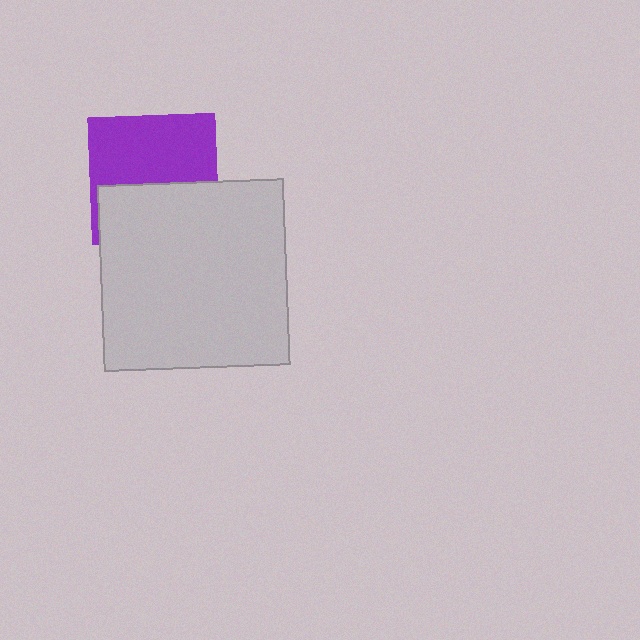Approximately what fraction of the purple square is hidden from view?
Roughly 45% of the purple square is hidden behind the light gray square.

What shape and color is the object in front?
The object in front is a light gray square.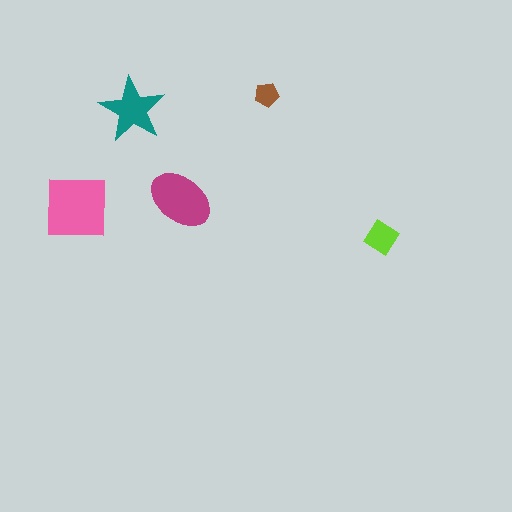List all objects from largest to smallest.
The pink square, the magenta ellipse, the teal star, the lime diamond, the brown pentagon.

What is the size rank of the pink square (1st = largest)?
1st.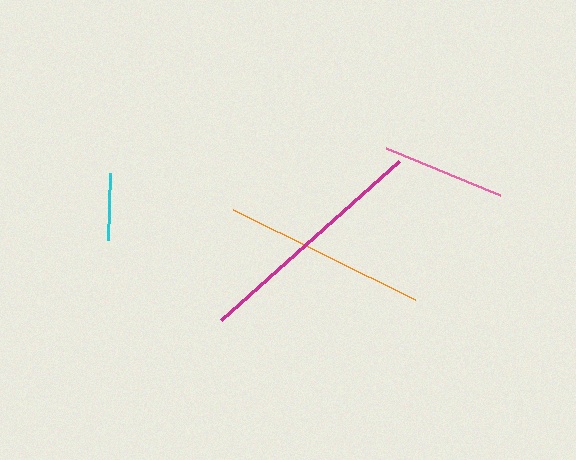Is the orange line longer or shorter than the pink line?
The orange line is longer than the pink line.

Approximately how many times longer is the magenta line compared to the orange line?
The magenta line is approximately 1.2 times the length of the orange line.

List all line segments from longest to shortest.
From longest to shortest: magenta, orange, pink, cyan.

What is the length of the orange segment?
The orange segment is approximately 203 pixels long.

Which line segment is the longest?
The magenta line is the longest at approximately 238 pixels.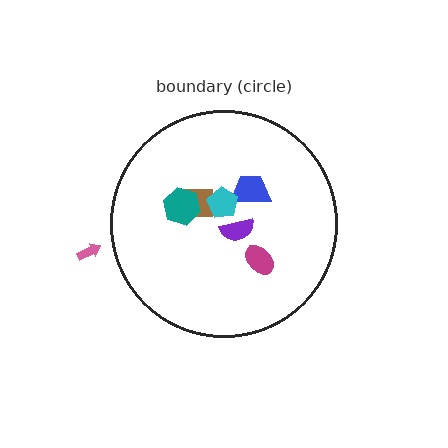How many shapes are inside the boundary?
6 inside, 1 outside.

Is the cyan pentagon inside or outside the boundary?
Inside.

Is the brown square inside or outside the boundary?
Inside.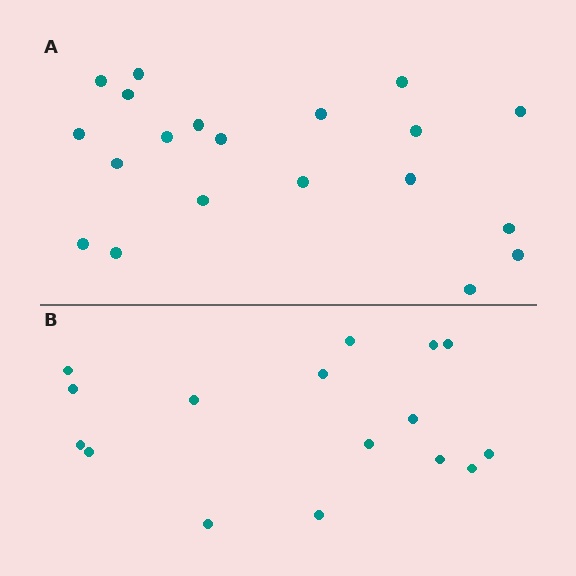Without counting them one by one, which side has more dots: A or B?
Region A (the top region) has more dots.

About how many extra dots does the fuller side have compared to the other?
Region A has about 4 more dots than region B.